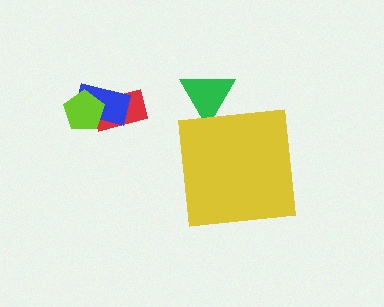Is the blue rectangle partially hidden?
No, the blue rectangle is fully visible.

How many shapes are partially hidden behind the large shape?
1 shape is partially hidden.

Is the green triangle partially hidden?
Yes, the green triangle is partially hidden behind the yellow square.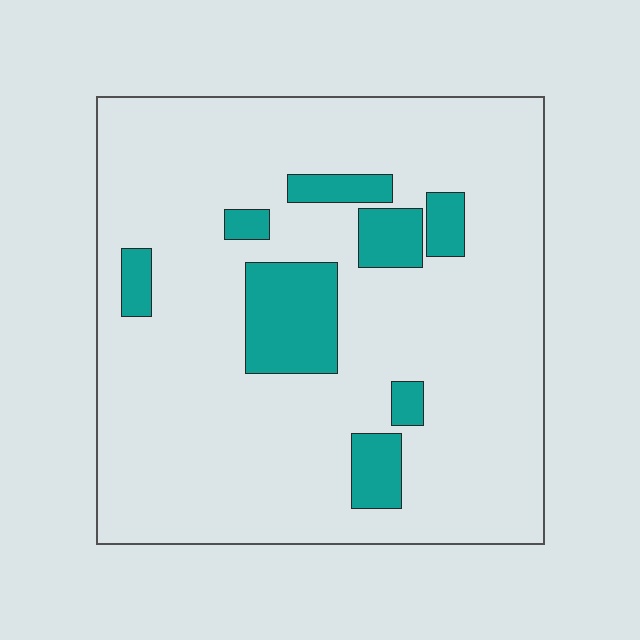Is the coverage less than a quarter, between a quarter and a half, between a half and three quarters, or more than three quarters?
Less than a quarter.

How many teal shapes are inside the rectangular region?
8.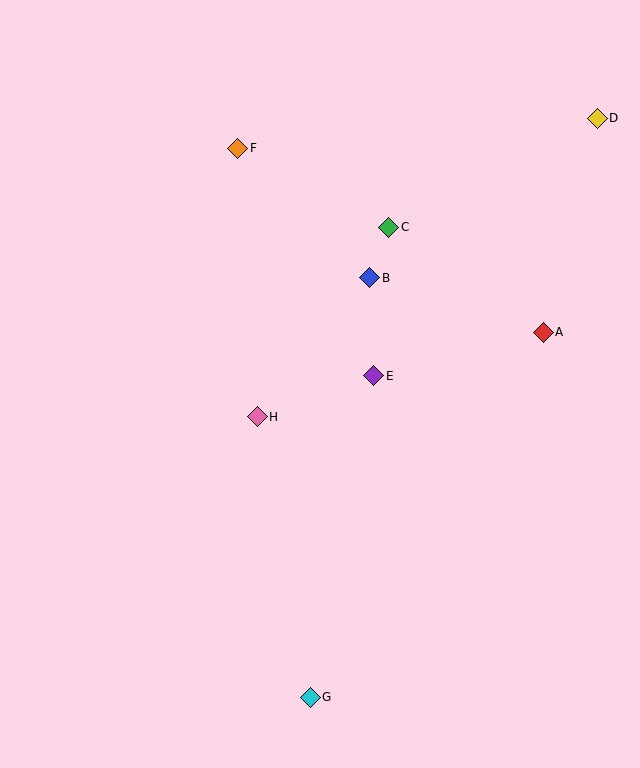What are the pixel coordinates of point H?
Point H is at (257, 417).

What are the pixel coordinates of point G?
Point G is at (310, 697).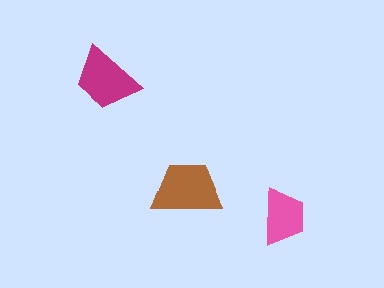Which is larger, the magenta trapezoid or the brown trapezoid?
The brown one.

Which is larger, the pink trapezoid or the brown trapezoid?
The brown one.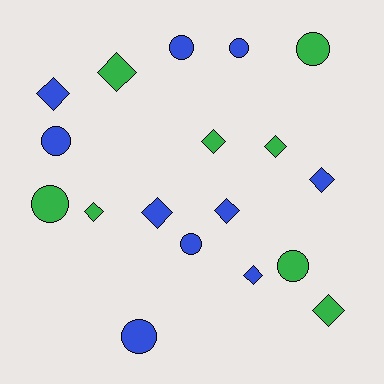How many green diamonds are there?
There are 5 green diamonds.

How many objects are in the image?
There are 18 objects.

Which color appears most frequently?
Blue, with 10 objects.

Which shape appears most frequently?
Diamond, with 10 objects.